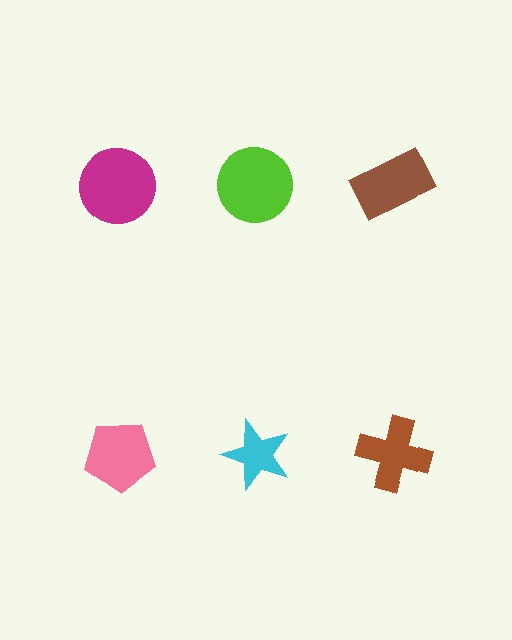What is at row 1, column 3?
A brown rectangle.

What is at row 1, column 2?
A lime circle.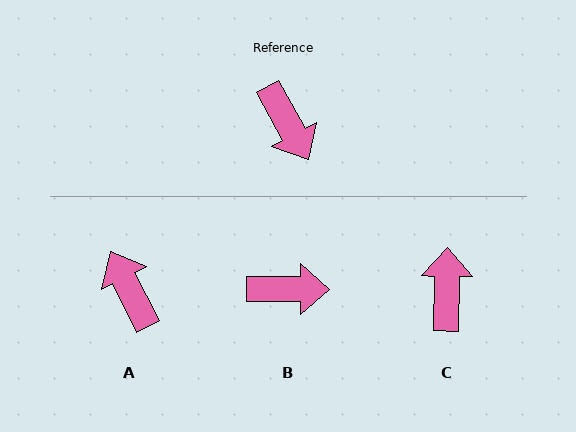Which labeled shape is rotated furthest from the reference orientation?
A, about 178 degrees away.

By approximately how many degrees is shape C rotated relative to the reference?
Approximately 150 degrees counter-clockwise.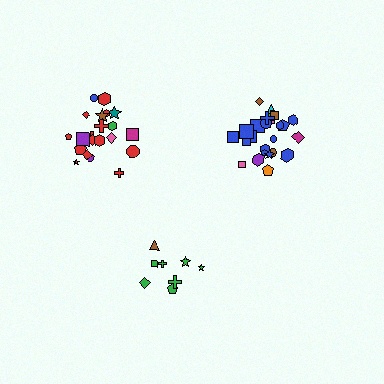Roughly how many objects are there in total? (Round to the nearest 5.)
Roughly 55 objects in total.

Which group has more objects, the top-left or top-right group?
The top-right group.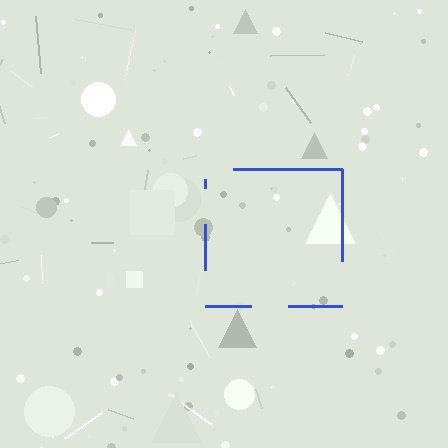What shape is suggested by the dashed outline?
The dashed outline suggests a square.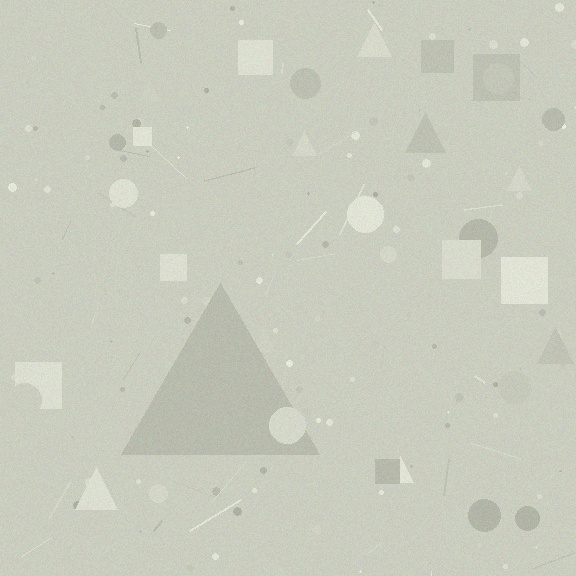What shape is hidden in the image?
A triangle is hidden in the image.